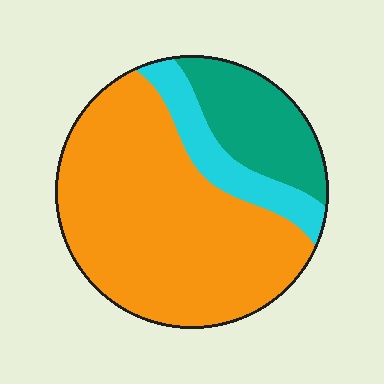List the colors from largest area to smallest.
From largest to smallest: orange, teal, cyan.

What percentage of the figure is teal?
Teal covers 20% of the figure.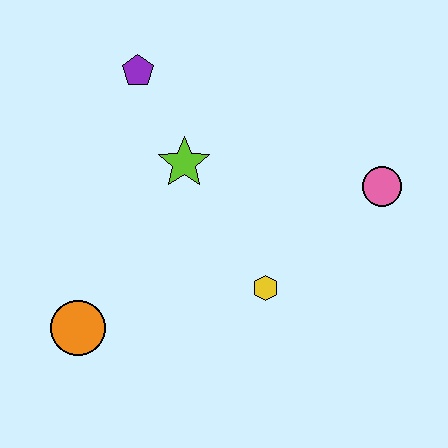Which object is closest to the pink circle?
The yellow hexagon is closest to the pink circle.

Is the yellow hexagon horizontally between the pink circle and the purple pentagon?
Yes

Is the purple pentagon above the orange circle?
Yes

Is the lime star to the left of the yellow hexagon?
Yes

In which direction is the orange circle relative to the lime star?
The orange circle is below the lime star.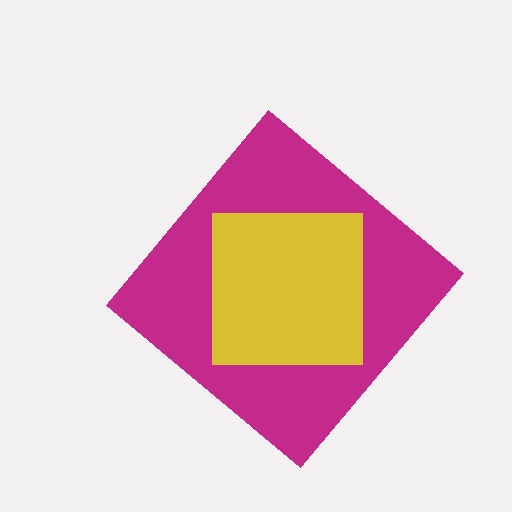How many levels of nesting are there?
2.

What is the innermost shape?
The yellow square.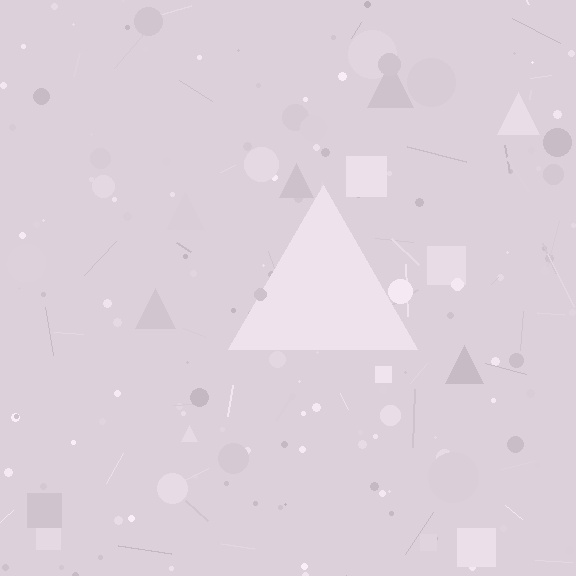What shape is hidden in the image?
A triangle is hidden in the image.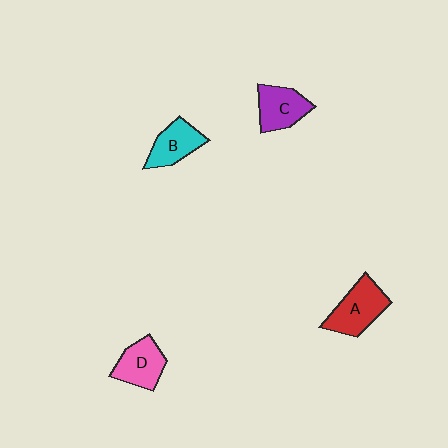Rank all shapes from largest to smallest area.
From largest to smallest: A (red), D (pink), C (purple), B (cyan).